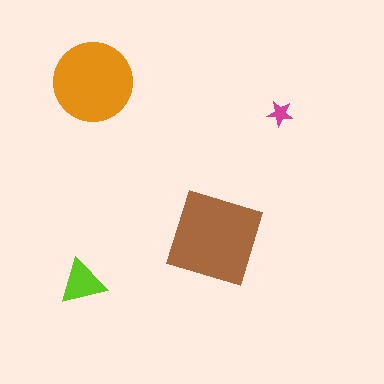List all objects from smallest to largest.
The magenta star, the lime triangle, the orange circle, the brown diamond.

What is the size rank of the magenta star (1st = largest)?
4th.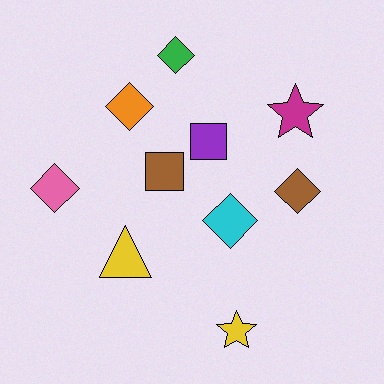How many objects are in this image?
There are 10 objects.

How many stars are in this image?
There are 2 stars.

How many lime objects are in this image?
There are no lime objects.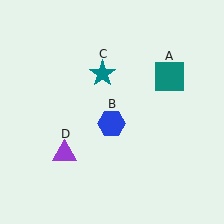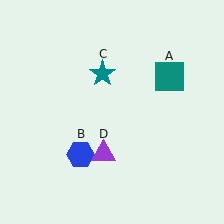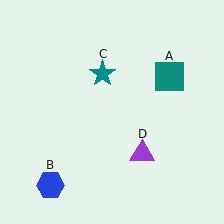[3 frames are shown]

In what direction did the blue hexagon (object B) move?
The blue hexagon (object B) moved down and to the left.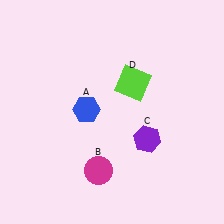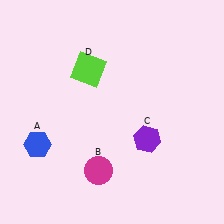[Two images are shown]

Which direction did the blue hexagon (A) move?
The blue hexagon (A) moved left.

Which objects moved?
The objects that moved are: the blue hexagon (A), the lime square (D).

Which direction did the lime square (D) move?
The lime square (D) moved left.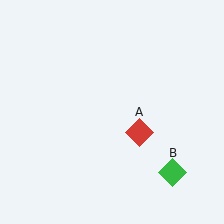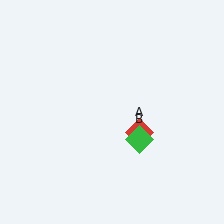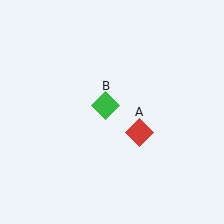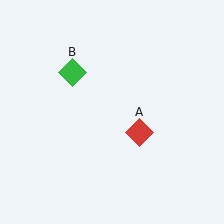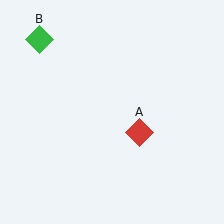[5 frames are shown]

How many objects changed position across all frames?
1 object changed position: green diamond (object B).